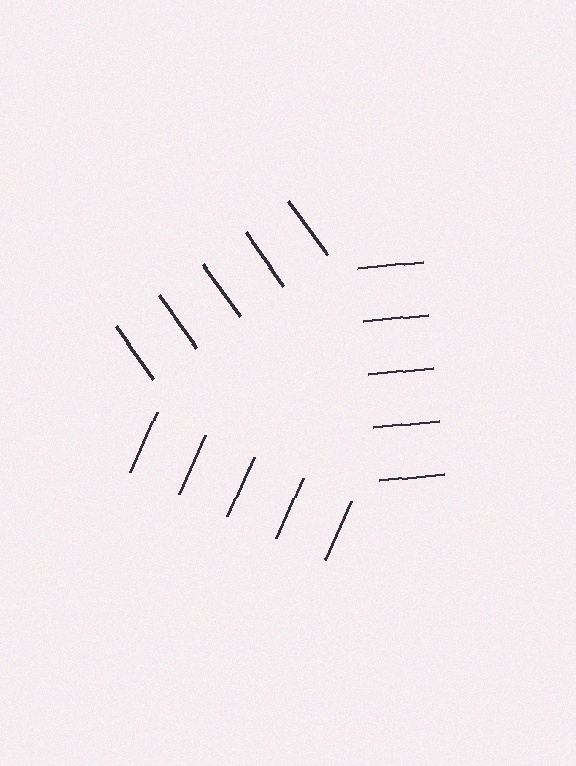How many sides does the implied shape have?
3 sides — the line-ends trace a triangle.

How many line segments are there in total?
15 — 5 along each of the 3 edges.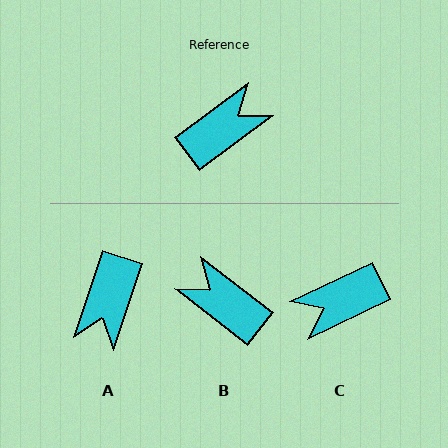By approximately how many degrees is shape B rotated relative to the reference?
Approximately 106 degrees counter-clockwise.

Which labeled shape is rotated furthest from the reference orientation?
C, about 169 degrees away.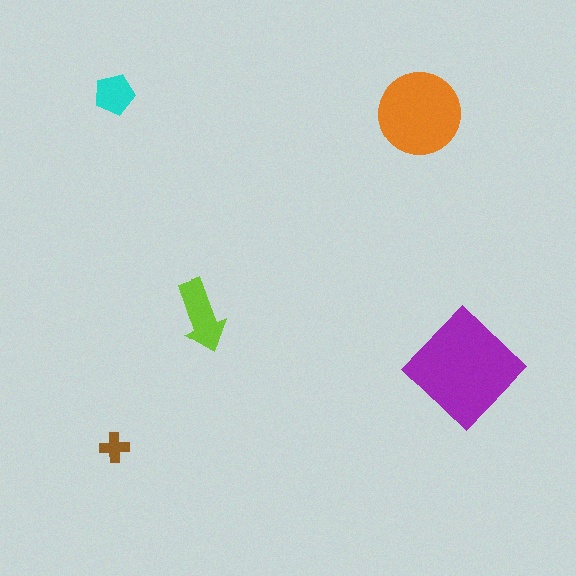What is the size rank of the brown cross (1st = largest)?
5th.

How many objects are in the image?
There are 5 objects in the image.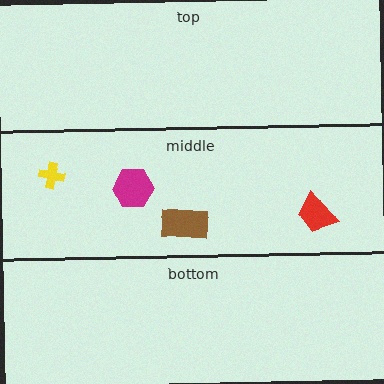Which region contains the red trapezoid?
The middle region.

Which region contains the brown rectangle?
The middle region.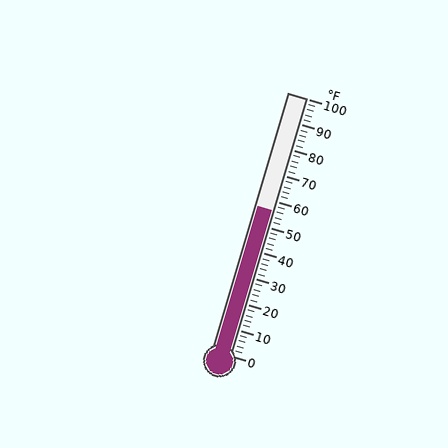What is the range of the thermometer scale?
The thermometer scale ranges from 0°F to 100°F.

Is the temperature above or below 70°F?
The temperature is below 70°F.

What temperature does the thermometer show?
The thermometer shows approximately 56°F.